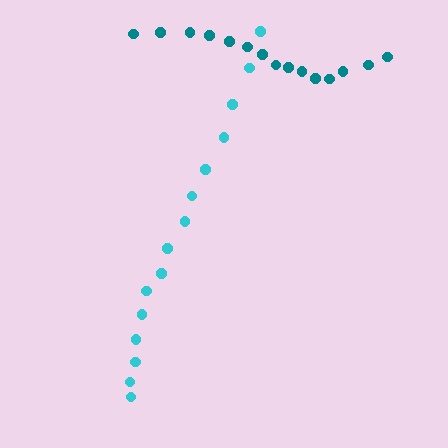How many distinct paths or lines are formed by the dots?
There are 2 distinct paths.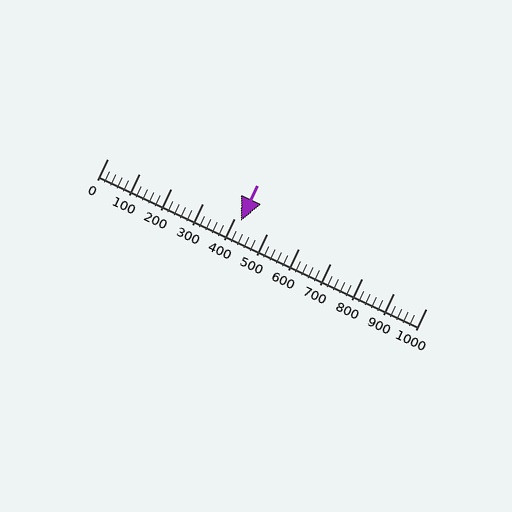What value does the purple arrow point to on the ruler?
The purple arrow points to approximately 420.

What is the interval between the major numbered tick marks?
The major tick marks are spaced 100 units apart.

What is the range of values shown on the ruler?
The ruler shows values from 0 to 1000.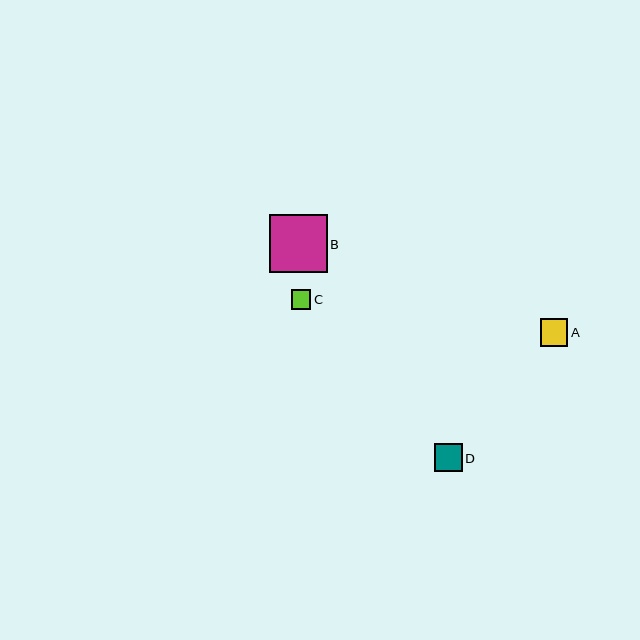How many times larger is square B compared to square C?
Square B is approximately 2.9 times the size of square C.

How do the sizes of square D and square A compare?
Square D and square A are approximately the same size.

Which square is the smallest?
Square C is the smallest with a size of approximately 20 pixels.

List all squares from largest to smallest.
From largest to smallest: B, D, A, C.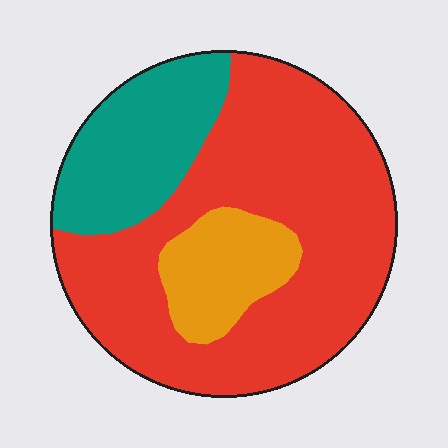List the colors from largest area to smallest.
From largest to smallest: red, teal, orange.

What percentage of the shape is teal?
Teal takes up between a sixth and a third of the shape.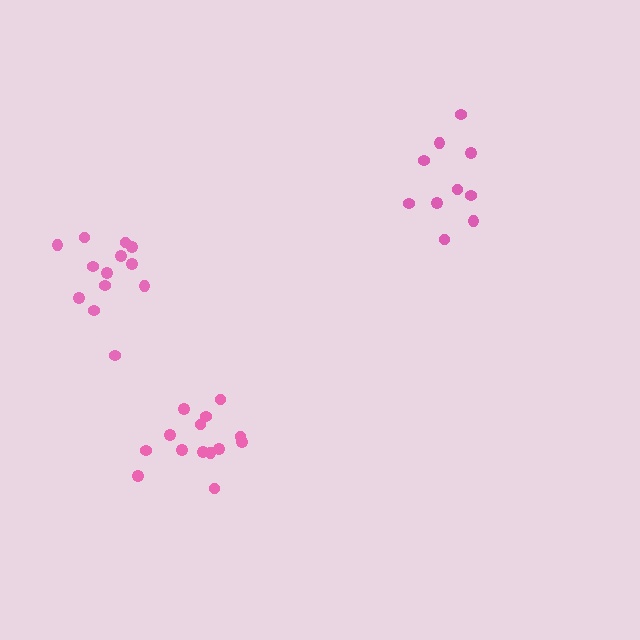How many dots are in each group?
Group 1: 10 dots, Group 2: 14 dots, Group 3: 13 dots (37 total).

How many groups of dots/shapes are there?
There are 3 groups.